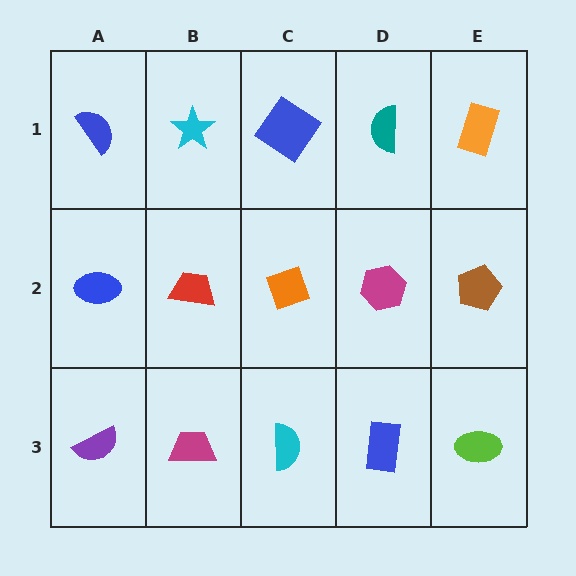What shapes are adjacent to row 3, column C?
An orange diamond (row 2, column C), a magenta trapezoid (row 3, column B), a blue rectangle (row 3, column D).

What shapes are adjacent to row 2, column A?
A blue semicircle (row 1, column A), a purple semicircle (row 3, column A), a red trapezoid (row 2, column B).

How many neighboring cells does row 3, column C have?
3.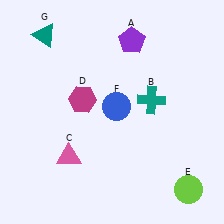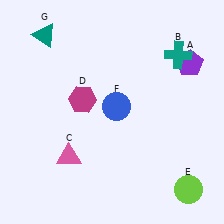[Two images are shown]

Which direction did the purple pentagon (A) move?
The purple pentagon (A) moved right.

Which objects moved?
The objects that moved are: the purple pentagon (A), the teal cross (B).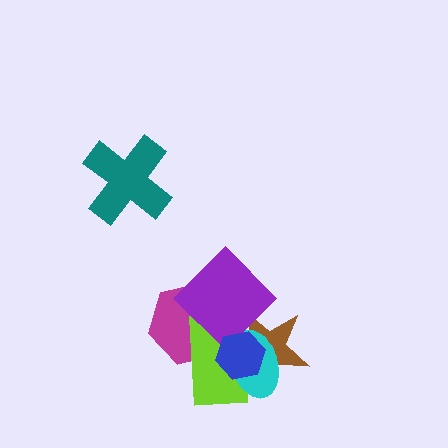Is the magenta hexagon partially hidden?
Yes, it is partially covered by another shape.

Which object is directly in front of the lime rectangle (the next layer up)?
The brown star is directly in front of the lime rectangle.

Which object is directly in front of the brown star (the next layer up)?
The cyan ellipse is directly in front of the brown star.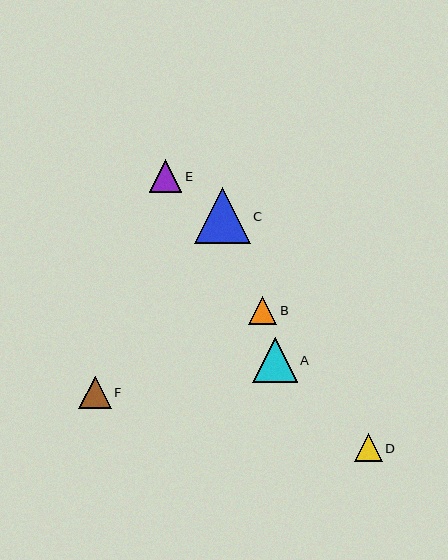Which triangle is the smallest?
Triangle B is the smallest with a size of approximately 28 pixels.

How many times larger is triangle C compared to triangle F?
Triangle C is approximately 1.7 times the size of triangle F.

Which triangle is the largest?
Triangle C is the largest with a size of approximately 56 pixels.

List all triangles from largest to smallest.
From largest to smallest: C, A, E, F, D, B.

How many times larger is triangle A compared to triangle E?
Triangle A is approximately 1.4 times the size of triangle E.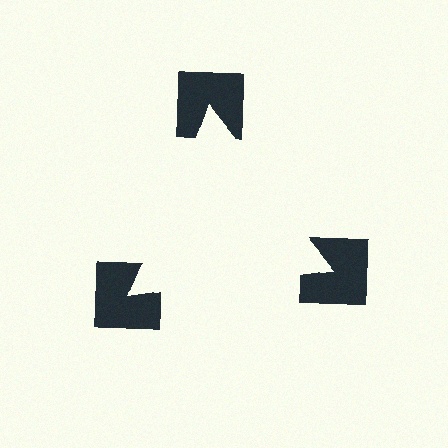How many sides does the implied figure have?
3 sides.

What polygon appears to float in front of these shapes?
An illusory triangle — its edges are inferred from the aligned wedge cuts in the notched squares, not physically drawn.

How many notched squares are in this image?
There are 3 — one at each vertex of the illusory triangle.